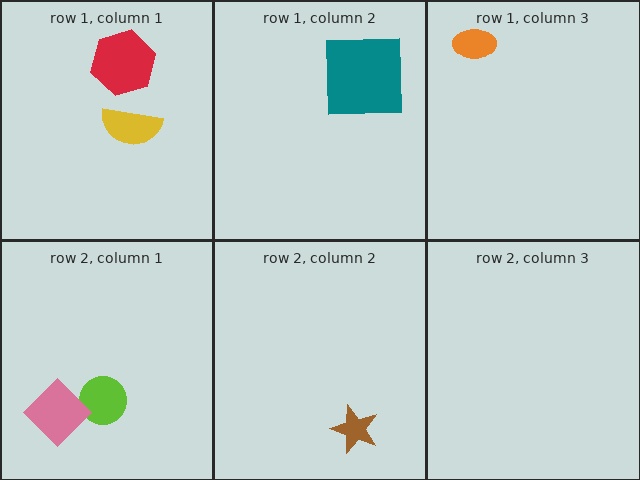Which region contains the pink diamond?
The row 2, column 1 region.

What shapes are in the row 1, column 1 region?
The yellow semicircle, the red hexagon.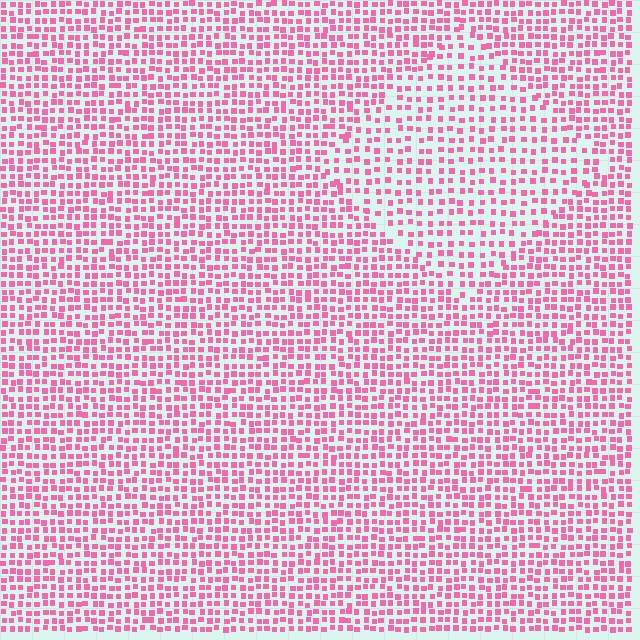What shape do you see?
I see a diamond.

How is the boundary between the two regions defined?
The boundary is defined by a change in element density (approximately 1.6x ratio). All elements are the same color, size, and shape.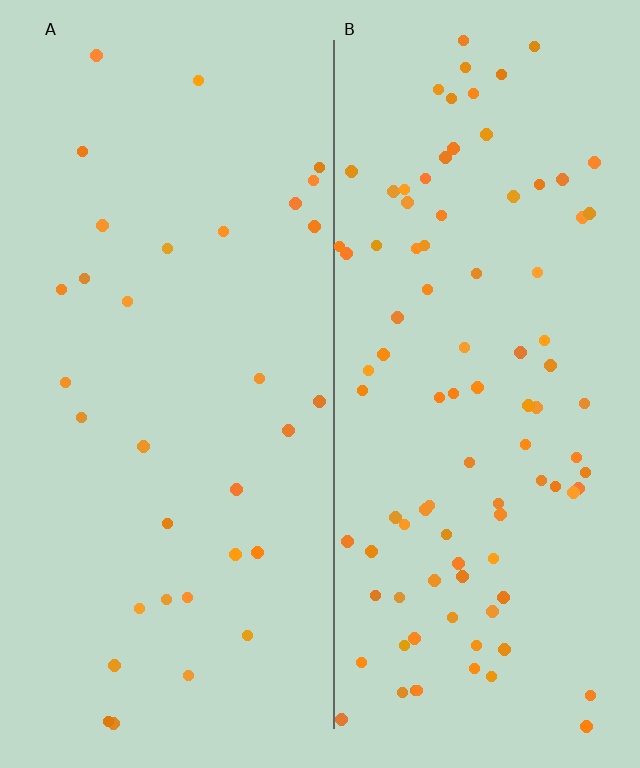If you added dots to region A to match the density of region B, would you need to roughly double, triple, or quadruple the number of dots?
Approximately triple.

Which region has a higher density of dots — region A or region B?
B (the right).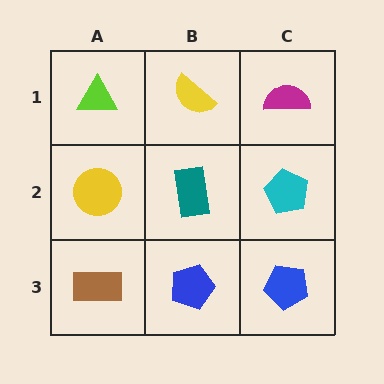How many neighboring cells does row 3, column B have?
3.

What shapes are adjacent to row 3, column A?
A yellow circle (row 2, column A), a blue pentagon (row 3, column B).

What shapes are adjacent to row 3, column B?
A teal rectangle (row 2, column B), a brown rectangle (row 3, column A), a blue pentagon (row 3, column C).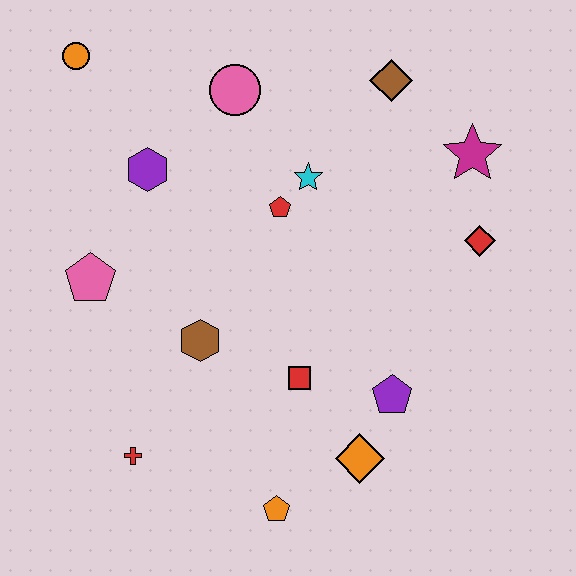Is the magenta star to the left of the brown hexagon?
No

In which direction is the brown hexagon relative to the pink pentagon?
The brown hexagon is to the right of the pink pentagon.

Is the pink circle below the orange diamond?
No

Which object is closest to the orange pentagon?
The orange diamond is closest to the orange pentagon.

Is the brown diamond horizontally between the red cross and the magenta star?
Yes